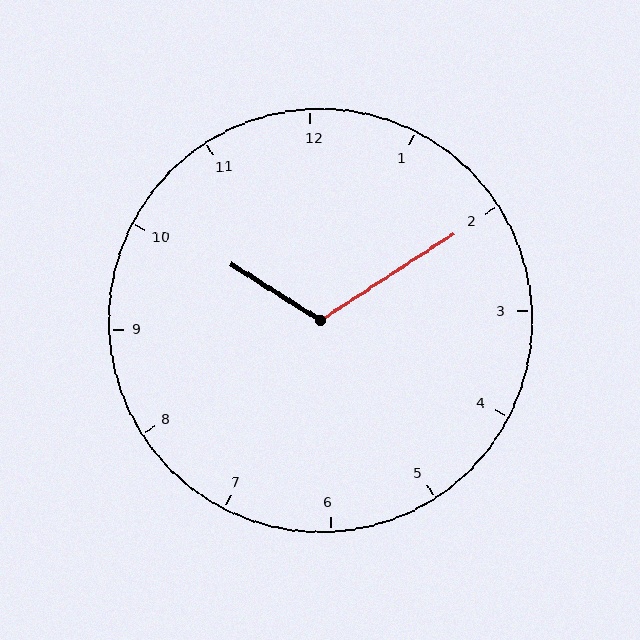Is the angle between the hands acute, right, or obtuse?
It is obtuse.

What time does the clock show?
10:10.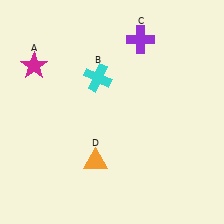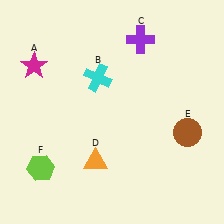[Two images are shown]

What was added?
A brown circle (E), a lime hexagon (F) were added in Image 2.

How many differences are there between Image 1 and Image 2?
There are 2 differences between the two images.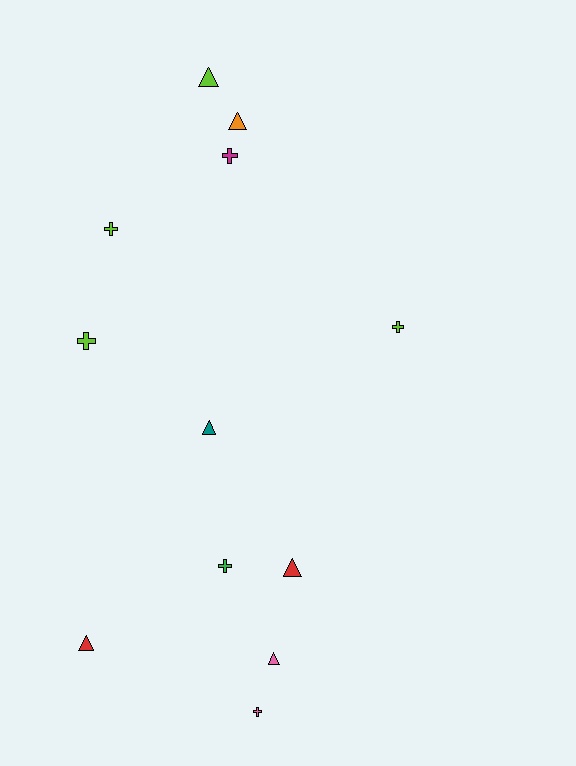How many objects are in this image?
There are 12 objects.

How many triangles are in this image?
There are 6 triangles.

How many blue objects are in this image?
There are no blue objects.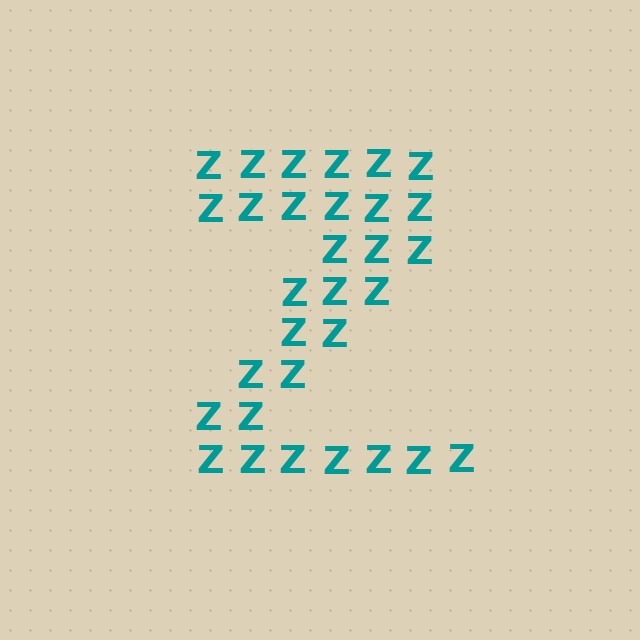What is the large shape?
The large shape is the letter Z.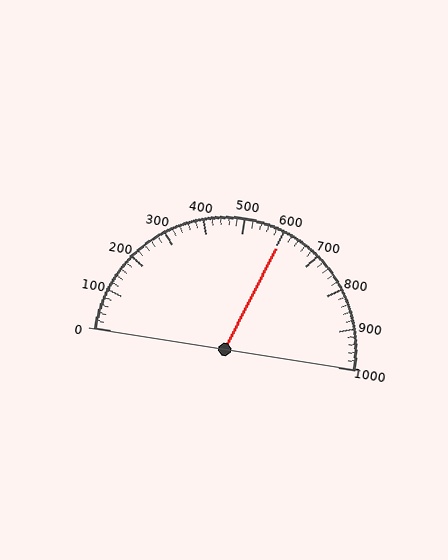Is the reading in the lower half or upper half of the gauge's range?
The reading is in the upper half of the range (0 to 1000).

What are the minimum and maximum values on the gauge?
The gauge ranges from 0 to 1000.